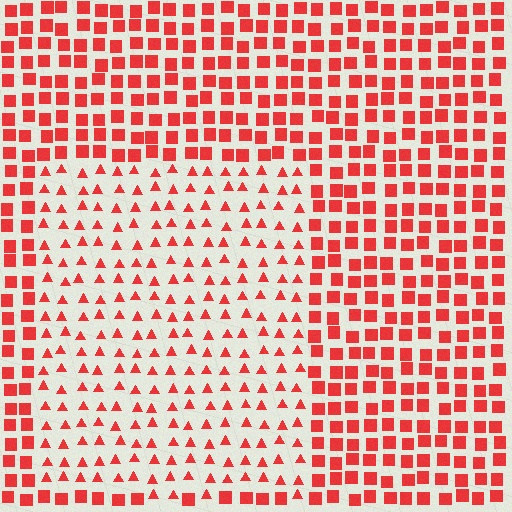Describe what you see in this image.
The image is filled with small red elements arranged in a uniform grid. A rectangle-shaped region contains triangles, while the surrounding area contains squares. The boundary is defined purely by the change in element shape.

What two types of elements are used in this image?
The image uses triangles inside the rectangle region and squares outside it.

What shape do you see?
I see a rectangle.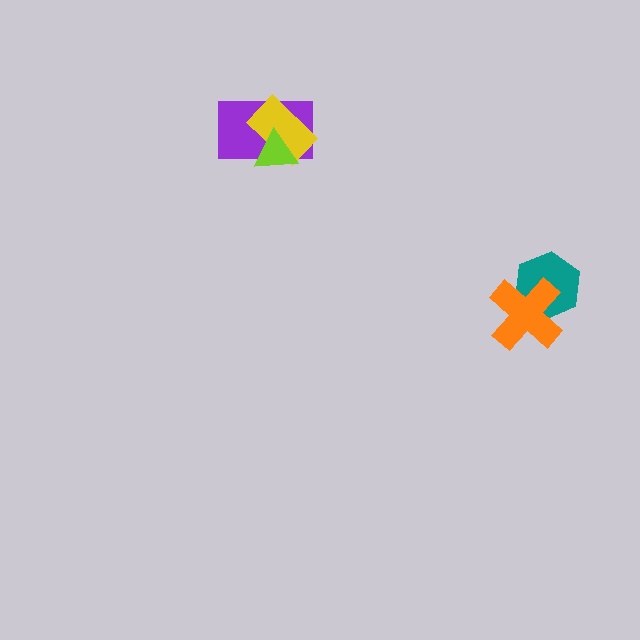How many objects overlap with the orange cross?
1 object overlaps with the orange cross.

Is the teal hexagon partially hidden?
Yes, it is partially covered by another shape.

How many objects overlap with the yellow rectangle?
2 objects overlap with the yellow rectangle.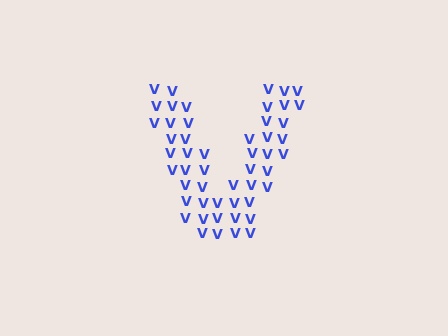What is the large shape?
The large shape is the letter V.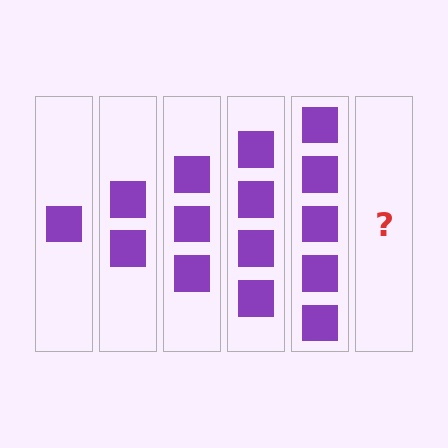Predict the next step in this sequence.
The next step is 6 squares.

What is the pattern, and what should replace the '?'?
The pattern is that each step adds one more square. The '?' should be 6 squares.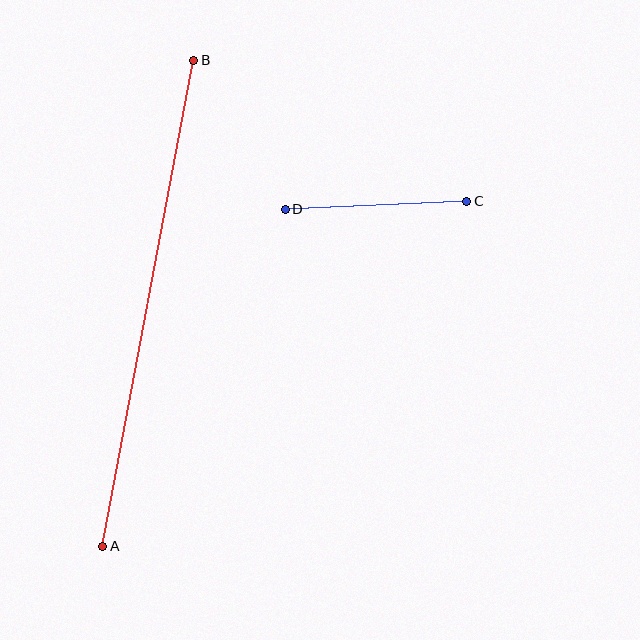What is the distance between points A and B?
The distance is approximately 495 pixels.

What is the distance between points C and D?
The distance is approximately 181 pixels.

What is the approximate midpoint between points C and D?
The midpoint is at approximately (376, 205) pixels.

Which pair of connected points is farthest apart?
Points A and B are farthest apart.